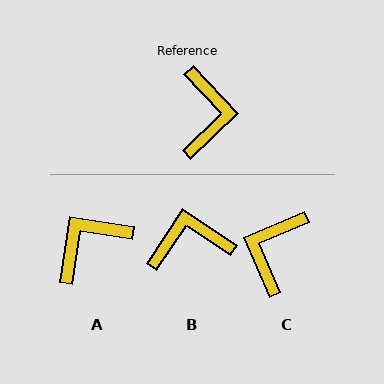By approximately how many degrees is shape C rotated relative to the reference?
Approximately 159 degrees counter-clockwise.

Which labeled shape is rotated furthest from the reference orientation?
C, about 159 degrees away.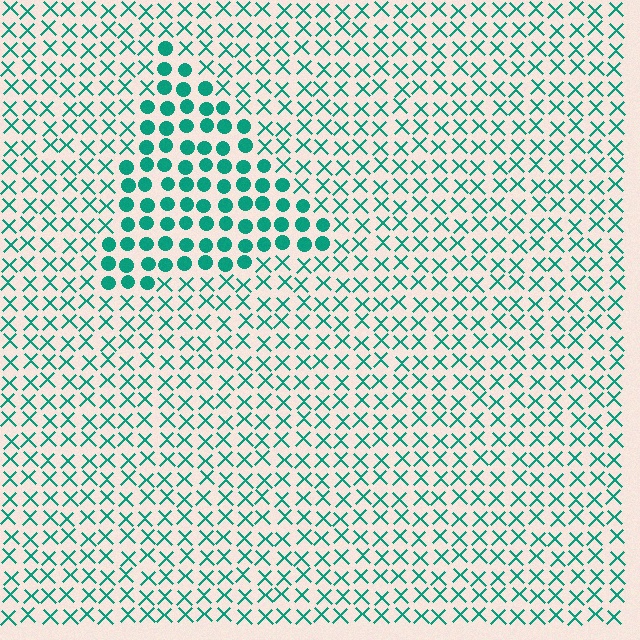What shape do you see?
I see a triangle.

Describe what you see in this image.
The image is filled with small teal elements arranged in a uniform grid. A triangle-shaped region contains circles, while the surrounding area contains X marks. The boundary is defined purely by the change in element shape.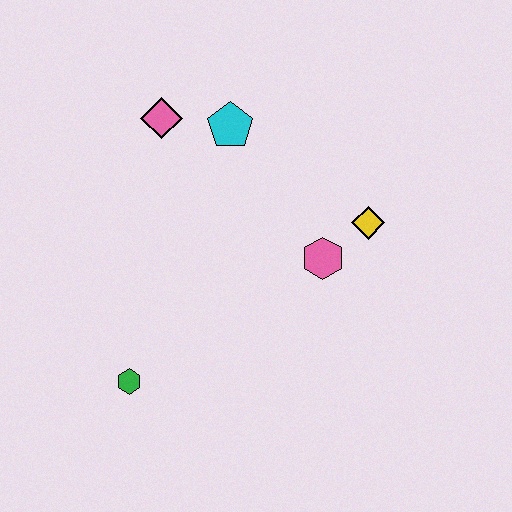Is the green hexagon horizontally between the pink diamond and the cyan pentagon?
No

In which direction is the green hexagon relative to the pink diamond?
The green hexagon is below the pink diamond.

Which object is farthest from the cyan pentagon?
The green hexagon is farthest from the cyan pentagon.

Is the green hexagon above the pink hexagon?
No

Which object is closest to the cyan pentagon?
The pink diamond is closest to the cyan pentagon.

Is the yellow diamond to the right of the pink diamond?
Yes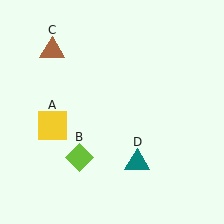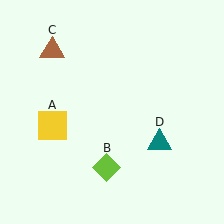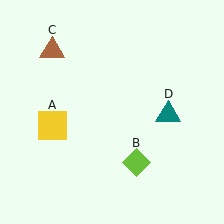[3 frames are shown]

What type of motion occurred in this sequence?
The lime diamond (object B), teal triangle (object D) rotated counterclockwise around the center of the scene.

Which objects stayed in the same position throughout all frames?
Yellow square (object A) and brown triangle (object C) remained stationary.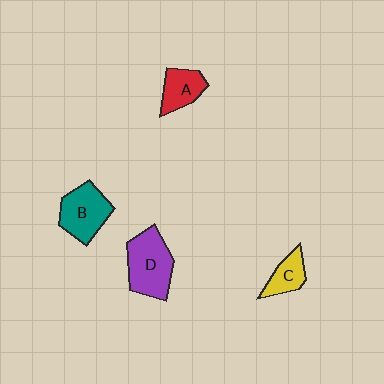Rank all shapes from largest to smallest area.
From largest to smallest: D (purple), B (teal), A (red), C (yellow).